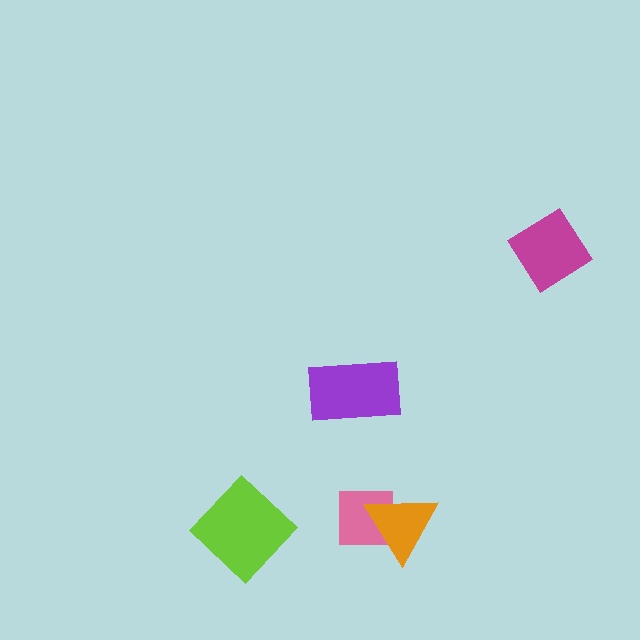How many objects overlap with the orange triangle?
1 object overlaps with the orange triangle.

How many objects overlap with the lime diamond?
0 objects overlap with the lime diamond.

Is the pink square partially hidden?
Yes, it is partially covered by another shape.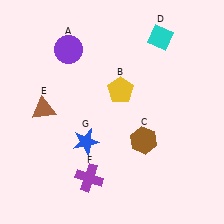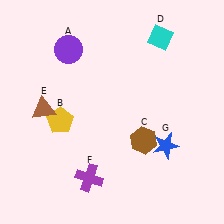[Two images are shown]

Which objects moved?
The objects that moved are: the yellow pentagon (B), the blue star (G).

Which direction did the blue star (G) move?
The blue star (G) moved right.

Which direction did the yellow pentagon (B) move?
The yellow pentagon (B) moved left.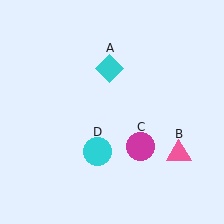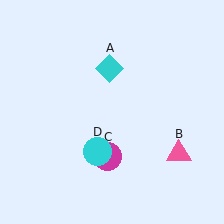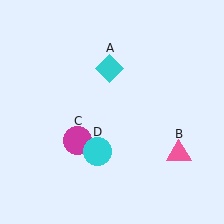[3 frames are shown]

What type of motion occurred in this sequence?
The magenta circle (object C) rotated clockwise around the center of the scene.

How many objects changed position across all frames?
1 object changed position: magenta circle (object C).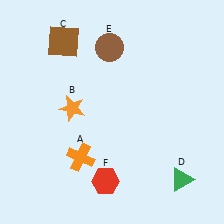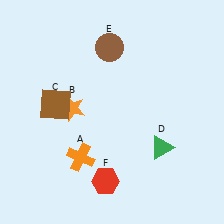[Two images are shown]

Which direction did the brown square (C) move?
The brown square (C) moved down.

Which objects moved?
The objects that moved are: the brown square (C), the green triangle (D).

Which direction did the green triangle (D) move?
The green triangle (D) moved up.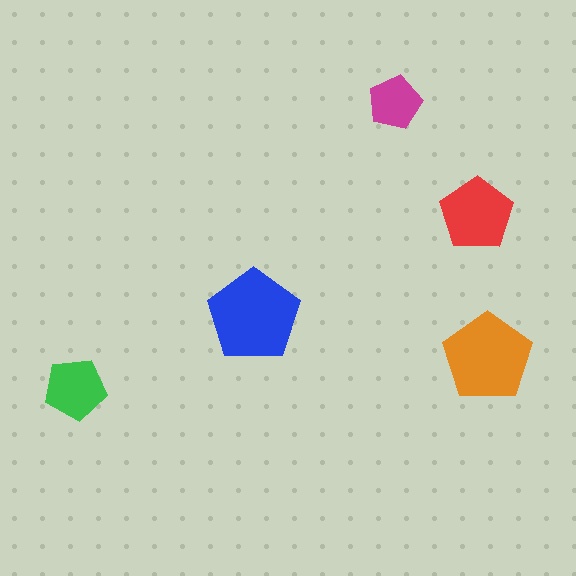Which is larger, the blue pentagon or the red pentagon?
The blue one.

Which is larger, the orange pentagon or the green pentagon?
The orange one.